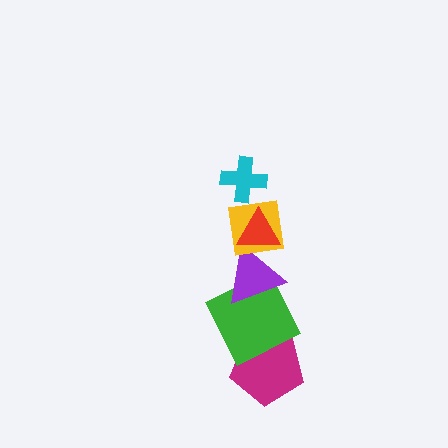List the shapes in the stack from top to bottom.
From top to bottom: the cyan cross, the red triangle, the yellow square, the purple triangle, the green square, the magenta pentagon.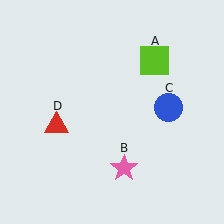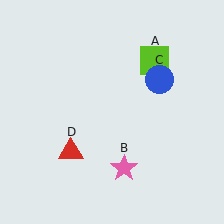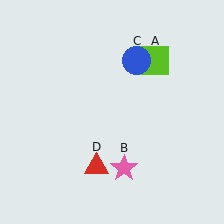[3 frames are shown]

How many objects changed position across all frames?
2 objects changed position: blue circle (object C), red triangle (object D).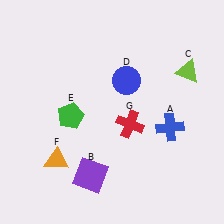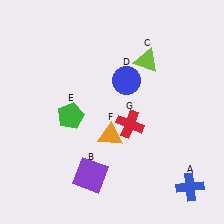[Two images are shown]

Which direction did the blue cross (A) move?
The blue cross (A) moved down.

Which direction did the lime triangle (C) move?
The lime triangle (C) moved left.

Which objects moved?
The objects that moved are: the blue cross (A), the lime triangle (C), the orange triangle (F).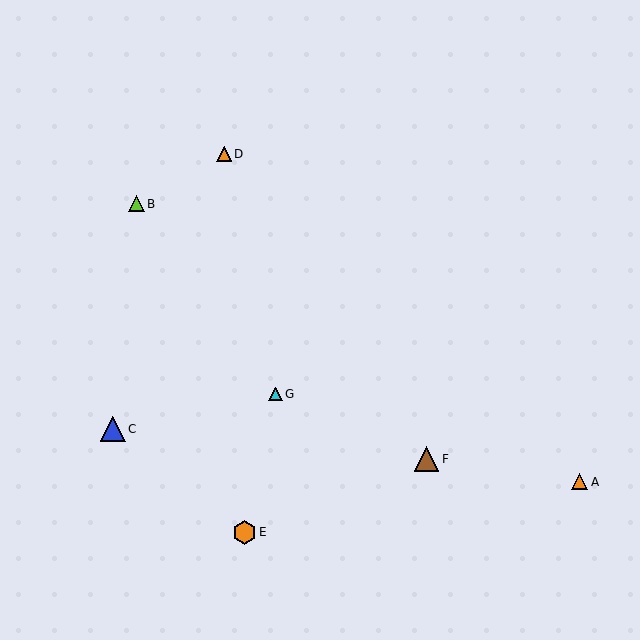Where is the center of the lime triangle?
The center of the lime triangle is at (136, 204).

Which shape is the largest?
The brown triangle (labeled F) is the largest.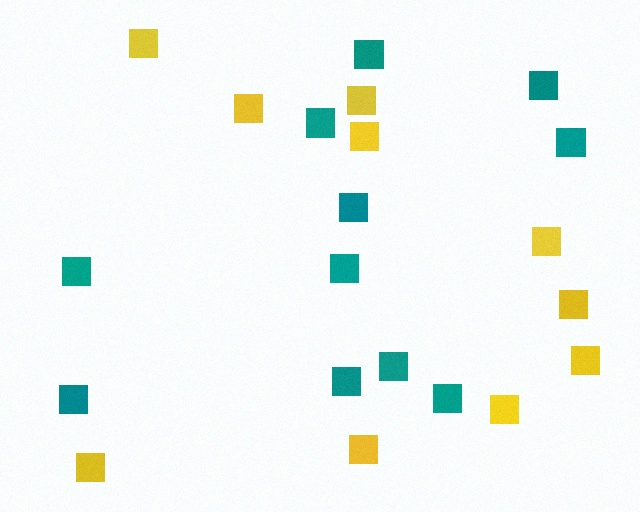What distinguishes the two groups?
There are 2 groups: one group of teal squares (11) and one group of yellow squares (10).